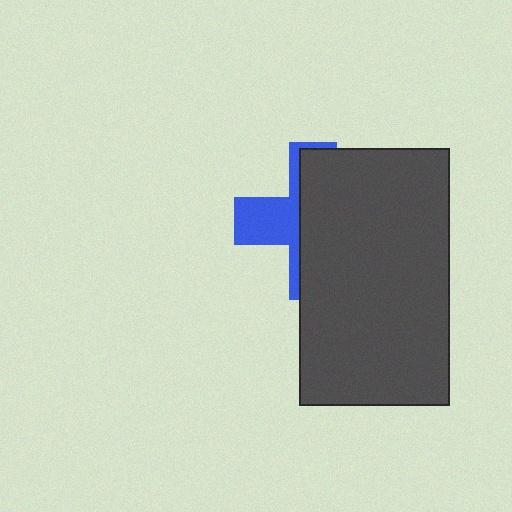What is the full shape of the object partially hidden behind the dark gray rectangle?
The partially hidden object is a blue cross.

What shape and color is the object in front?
The object in front is a dark gray rectangle.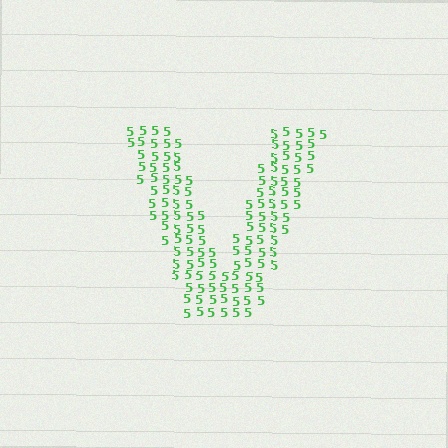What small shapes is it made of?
It is made of small digit 5's.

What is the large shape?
The large shape is the letter V.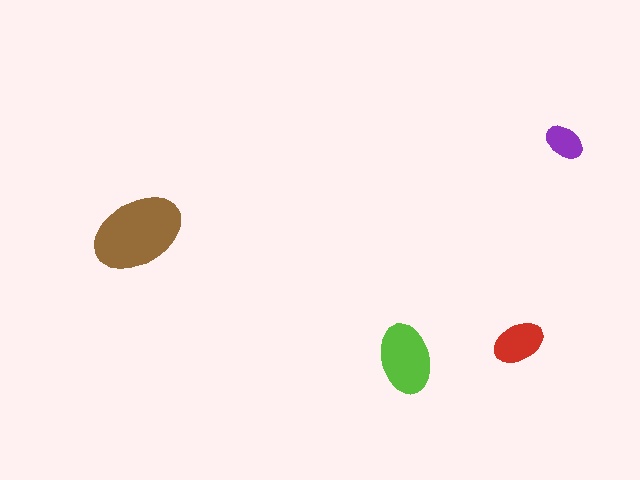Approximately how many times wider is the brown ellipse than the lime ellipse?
About 1.5 times wider.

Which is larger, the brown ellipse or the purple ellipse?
The brown one.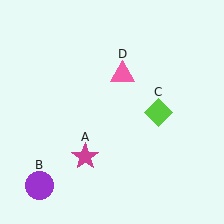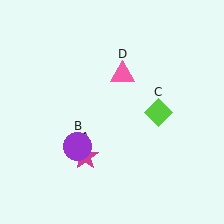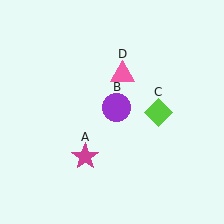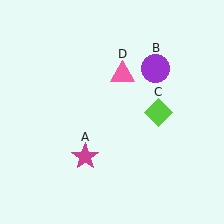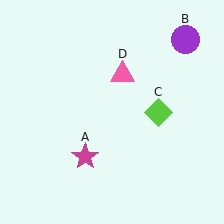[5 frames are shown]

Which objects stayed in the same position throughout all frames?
Magenta star (object A) and lime diamond (object C) and pink triangle (object D) remained stationary.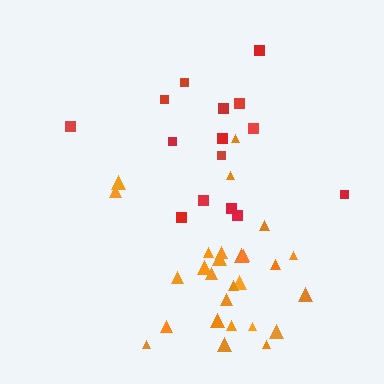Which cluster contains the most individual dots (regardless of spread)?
Orange (27).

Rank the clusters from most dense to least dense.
orange, red.